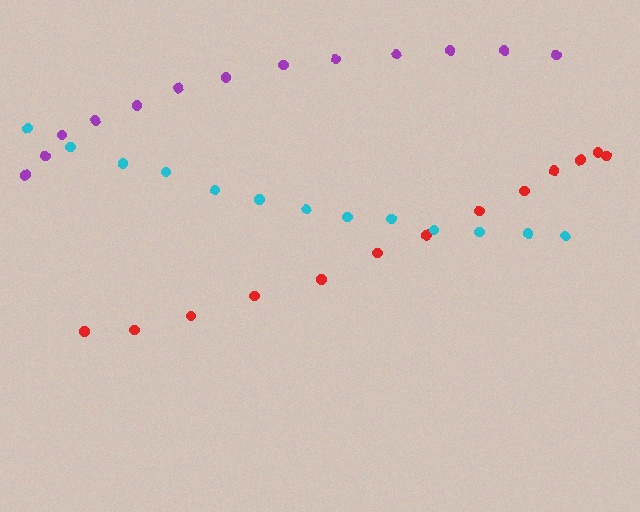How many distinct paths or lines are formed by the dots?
There are 3 distinct paths.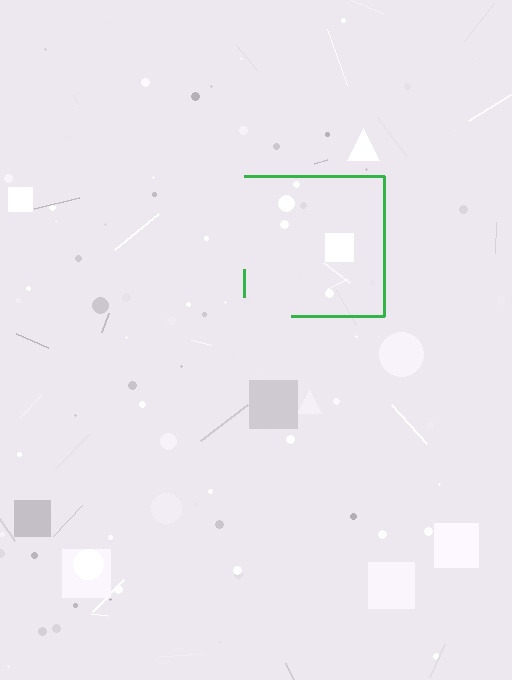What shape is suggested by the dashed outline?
The dashed outline suggests a square.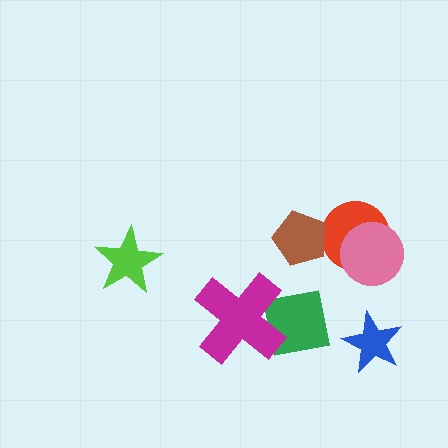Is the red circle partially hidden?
Yes, it is partially covered by another shape.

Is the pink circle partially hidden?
No, no other shape covers it.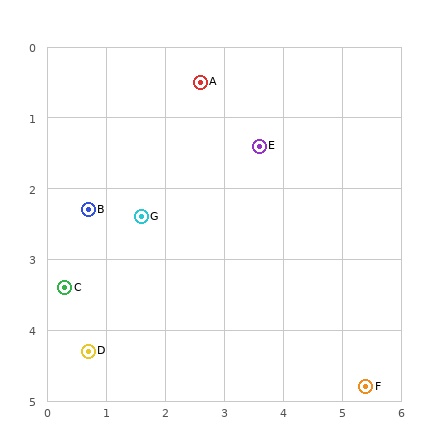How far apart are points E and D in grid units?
Points E and D are about 4.1 grid units apart.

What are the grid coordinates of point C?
Point C is at approximately (0.3, 3.4).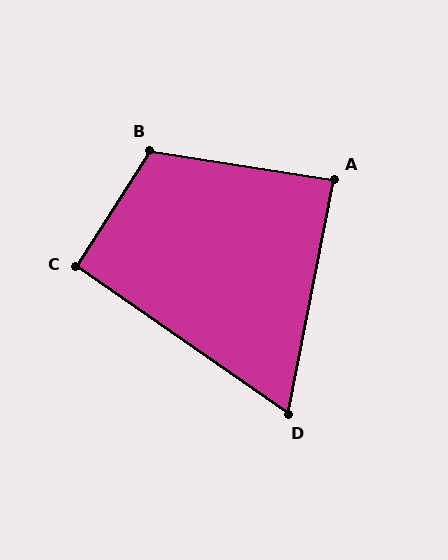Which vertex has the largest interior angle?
B, at approximately 114 degrees.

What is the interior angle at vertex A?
Approximately 88 degrees (approximately right).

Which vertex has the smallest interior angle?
D, at approximately 66 degrees.